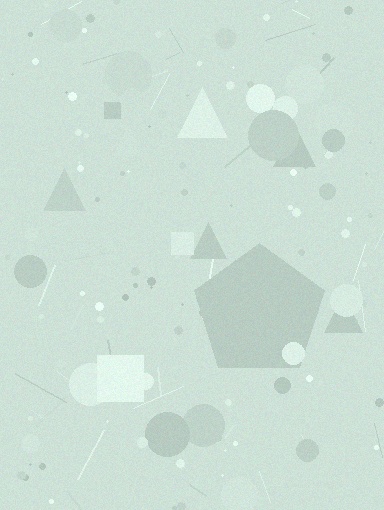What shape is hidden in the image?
A pentagon is hidden in the image.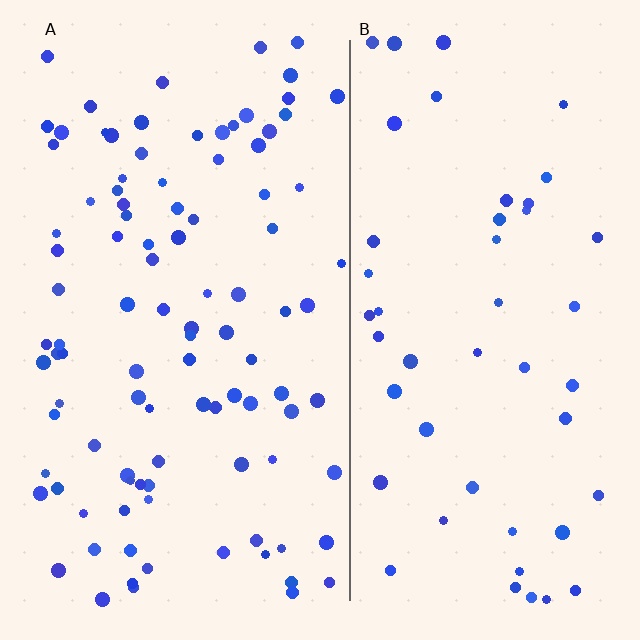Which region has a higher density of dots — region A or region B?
A (the left).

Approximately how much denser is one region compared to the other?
Approximately 2.1× — region A over region B.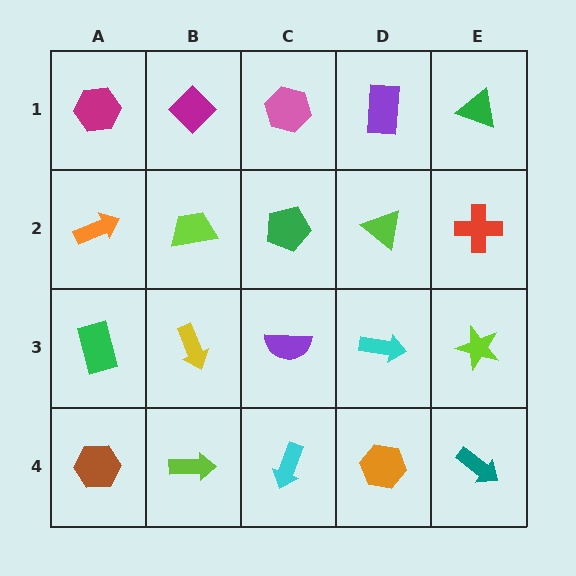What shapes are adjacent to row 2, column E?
A green triangle (row 1, column E), a lime star (row 3, column E), a lime triangle (row 2, column D).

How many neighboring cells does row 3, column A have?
3.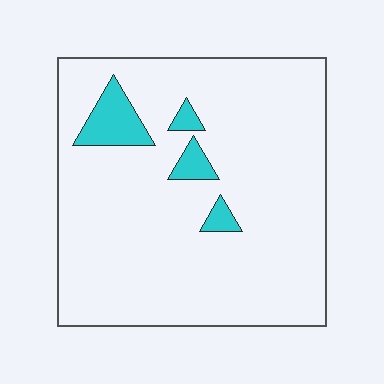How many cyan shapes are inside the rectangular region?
4.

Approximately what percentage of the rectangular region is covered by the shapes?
Approximately 10%.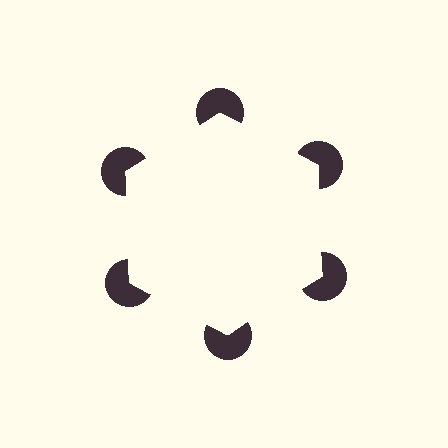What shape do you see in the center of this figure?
An illusory hexagon — its edges are inferred from the aligned wedge cuts in the pac-man discs, not physically drawn.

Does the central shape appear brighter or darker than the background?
It typically appears slightly brighter than the background, even though no actual brightness change is drawn.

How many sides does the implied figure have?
6 sides.